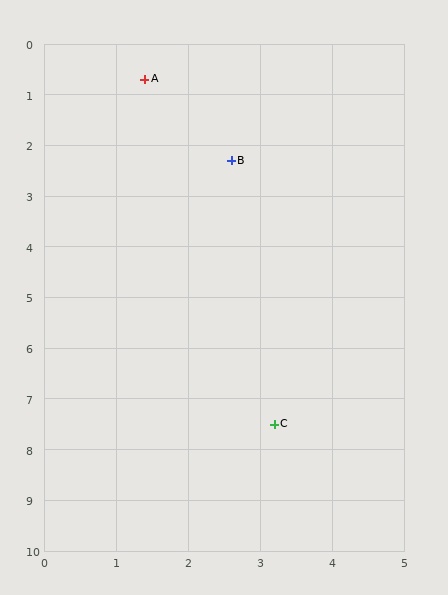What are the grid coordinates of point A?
Point A is at approximately (1.4, 0.7).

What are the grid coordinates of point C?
Point C is at approximately (3.2, 7.5).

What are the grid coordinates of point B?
Point B is at approximately (2.6, 2.3).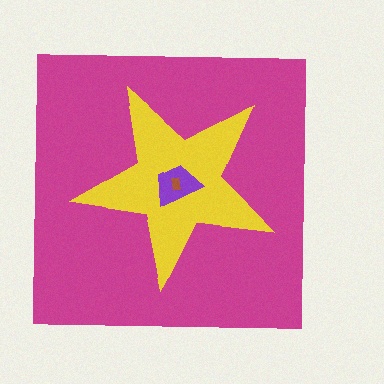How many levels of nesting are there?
4.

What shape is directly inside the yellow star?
The purple trapezoid.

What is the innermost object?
The brown rectangle.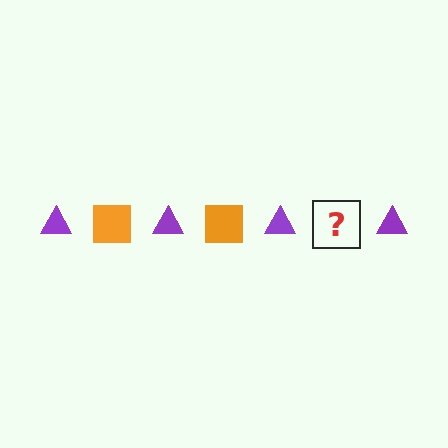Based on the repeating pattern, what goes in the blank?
The blank should be an orange square.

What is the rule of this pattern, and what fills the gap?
The rule is that the pattern alternates between purple triangle and orange square. The gap should be filled with an orange square.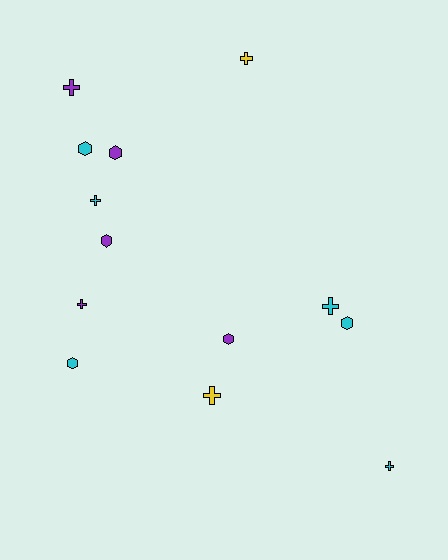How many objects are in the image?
There are 13 objects.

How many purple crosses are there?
There are 2 purple crosses.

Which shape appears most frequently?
Cross, with 7 objects.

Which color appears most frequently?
Cyan, with 6 objects.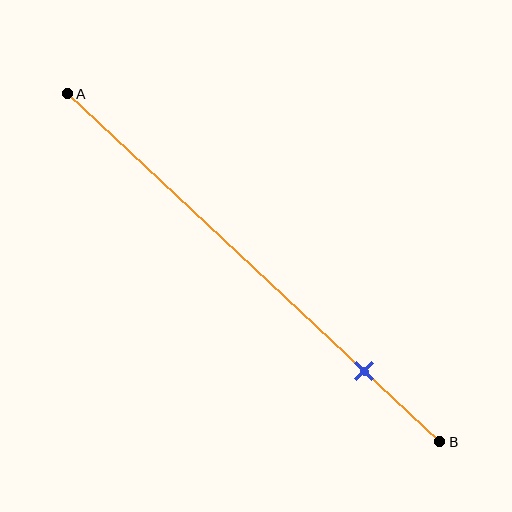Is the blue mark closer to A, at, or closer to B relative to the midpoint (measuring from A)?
The blue mark is closer to point B than the midpoint of segment AB.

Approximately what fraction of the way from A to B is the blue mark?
The blue mark is approximately 80% of the way from A to B.